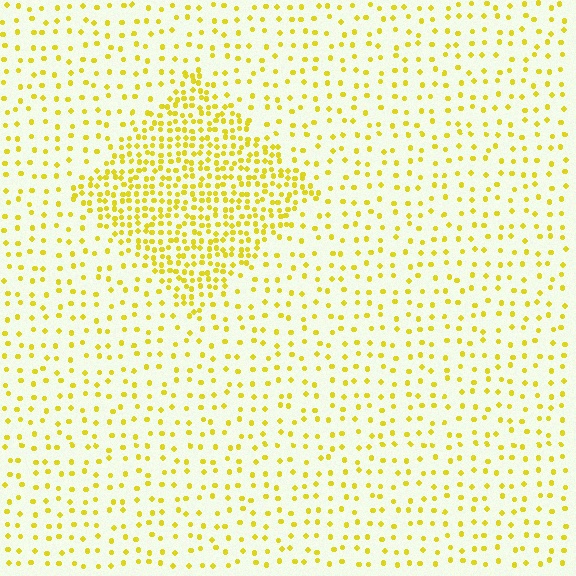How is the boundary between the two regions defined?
The boundary is defined by a change in element density (approximately 2.7x ratio). All elements are the same color, size, and shape.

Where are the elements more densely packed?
The elements are more densely packed inside the diamond boundary.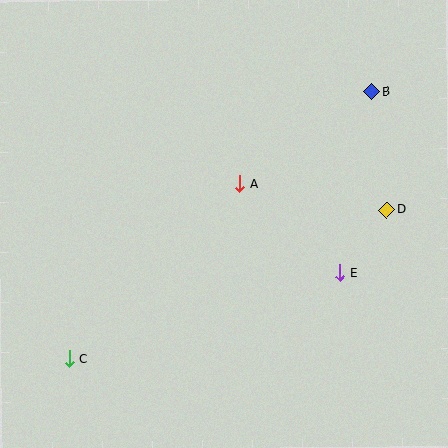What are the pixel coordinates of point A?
Point A is at (239, 184).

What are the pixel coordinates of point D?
Point D is at (387, 210).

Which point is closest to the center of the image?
Point A at (239, 184) is closest to the center.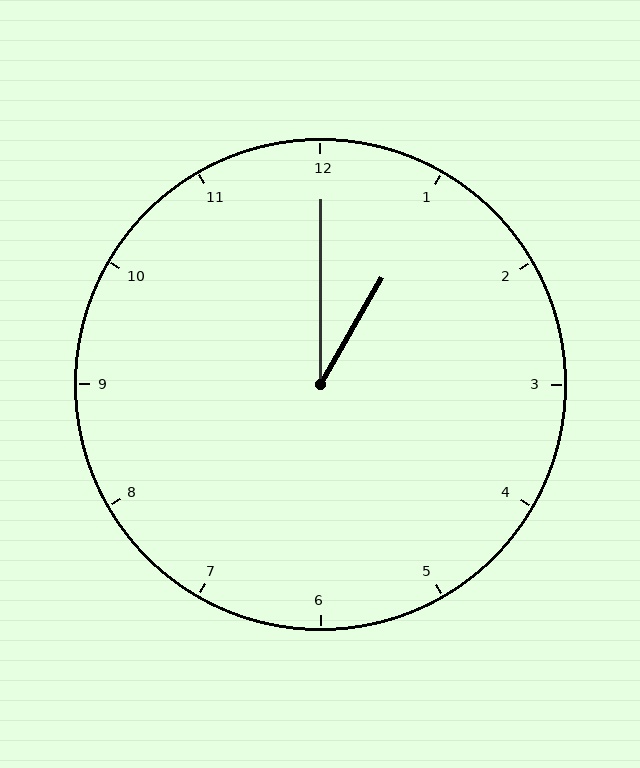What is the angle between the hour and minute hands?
Approximately 30 degrees.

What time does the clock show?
1:00.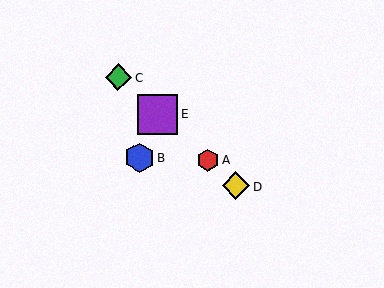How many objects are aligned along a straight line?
4 objects (A, C, D, E) are aligned along a straight line.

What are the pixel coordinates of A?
Object A is at (208, 160).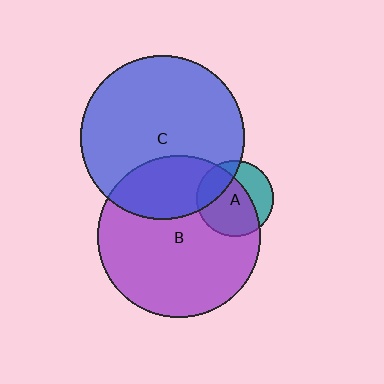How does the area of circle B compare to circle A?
Approximately 4.5 times.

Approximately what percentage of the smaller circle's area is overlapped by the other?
Approximately 25%.